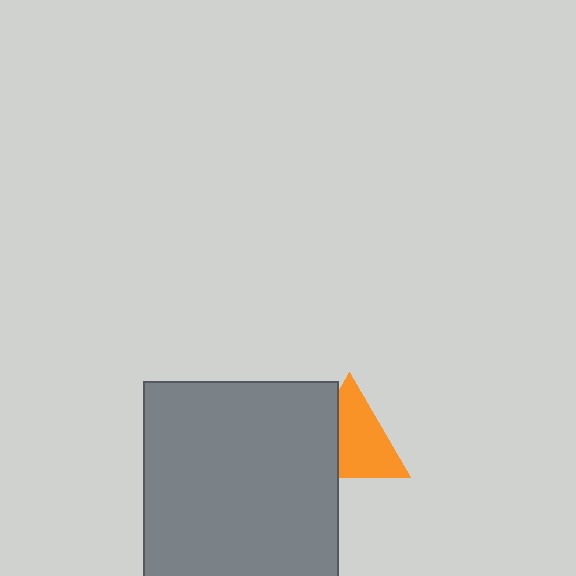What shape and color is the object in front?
The object in front is a gray square.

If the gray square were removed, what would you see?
You would see the complete orange triangle.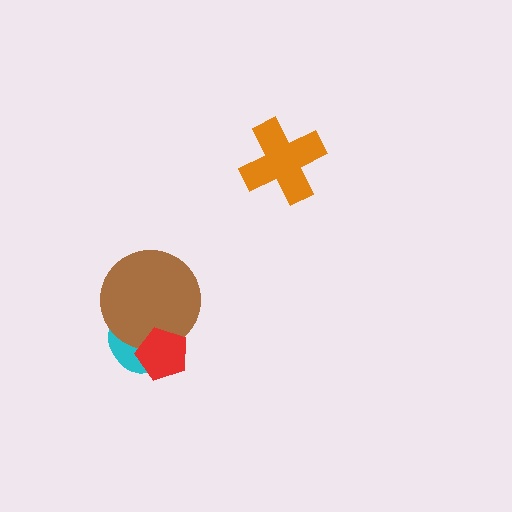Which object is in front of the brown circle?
The red pentagon is in front of the brown circle.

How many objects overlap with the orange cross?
0 objects overlap with the orange cross.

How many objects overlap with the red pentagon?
2 objects overlap with the red pentagon.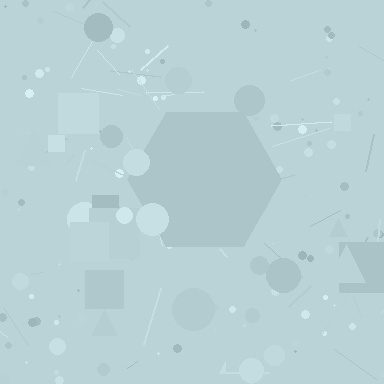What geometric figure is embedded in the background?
A hexagon is embedded in the background.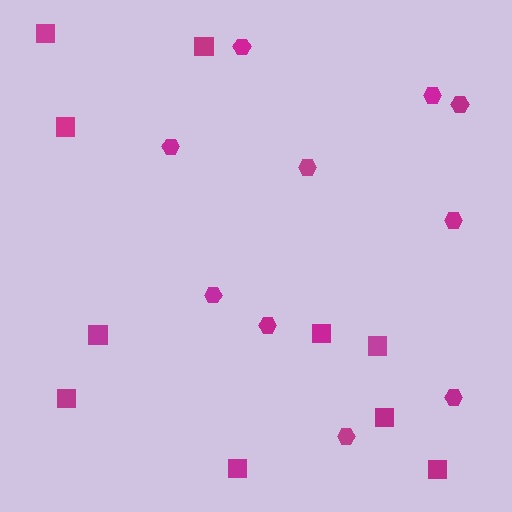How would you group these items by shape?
There are 2 groups: one group of hexagons (10) and one group of squares (10).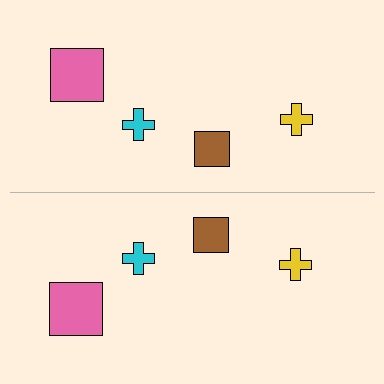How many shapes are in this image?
There are 8 shapes in this image.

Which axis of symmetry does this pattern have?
The pattern has a horizontal axis of symmetry running through the center of the image.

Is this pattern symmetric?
Yes, this pattern has bilateral (reflection) symmetry.